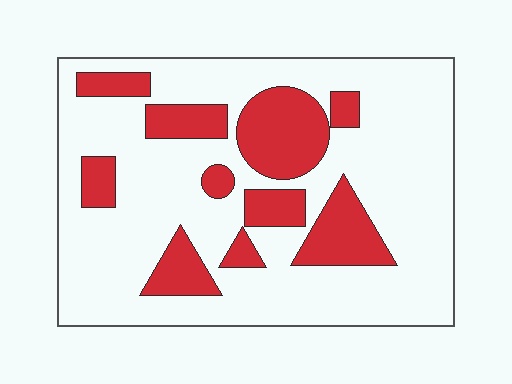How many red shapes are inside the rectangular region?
10.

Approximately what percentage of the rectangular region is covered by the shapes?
Approximately 25%.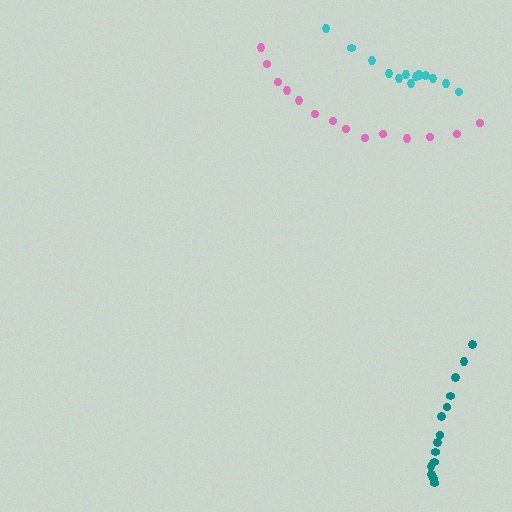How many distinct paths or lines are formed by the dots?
There are 3 distinct paths.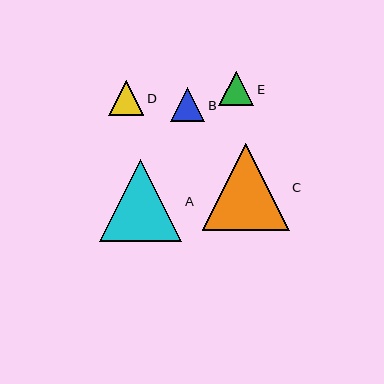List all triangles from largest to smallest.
From largest to smallest: C, A, D, E, B.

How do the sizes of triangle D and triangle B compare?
Triangle D and triangle B are approximately the same size.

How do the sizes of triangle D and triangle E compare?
Triangle D and triangle E are approximately the same size.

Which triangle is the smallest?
Triangle B is the smallest with a size of approximately 34 pixels.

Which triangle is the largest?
Triangle C is the largest with a size of approximately 87 pixels.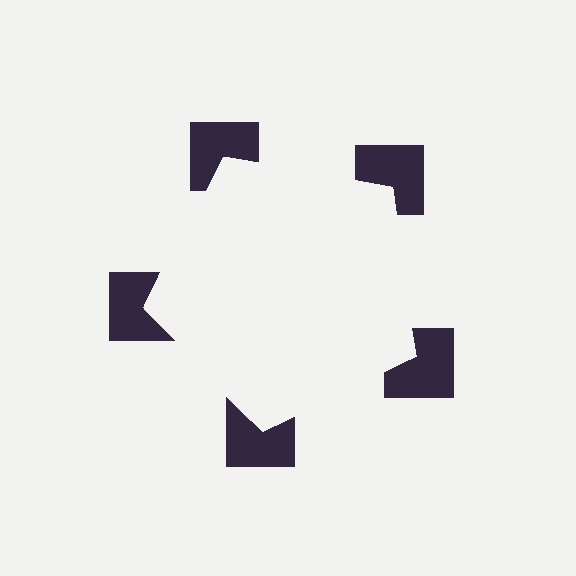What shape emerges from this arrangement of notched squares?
An illusory pentagon — its edges are inferred from the aligned wedge cuts in the notched squares, not physically drawn.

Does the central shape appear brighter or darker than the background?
It typically appears slightly brighter than the background, even though no actual brightness change is drawn.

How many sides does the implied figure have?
5 sides.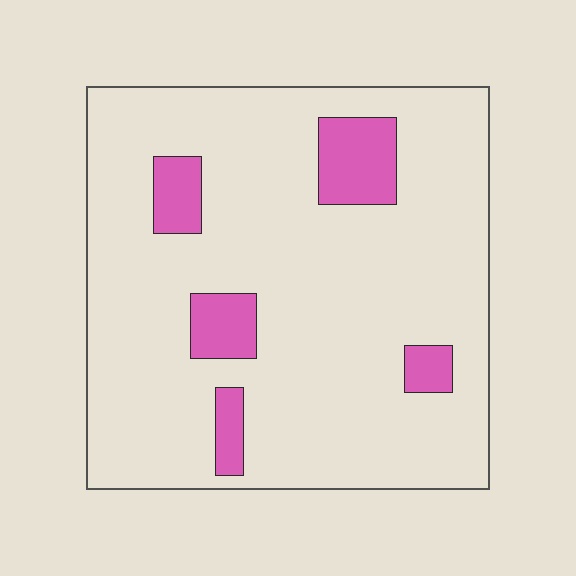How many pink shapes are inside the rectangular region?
5.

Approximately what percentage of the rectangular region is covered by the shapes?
Approximately 10%.